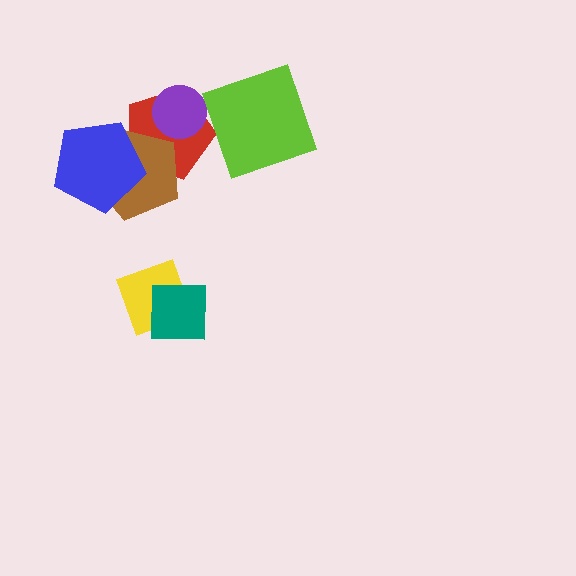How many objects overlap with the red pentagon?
3 objects overlap with the red pentagon.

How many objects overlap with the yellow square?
1 object overlaps with the yellow square.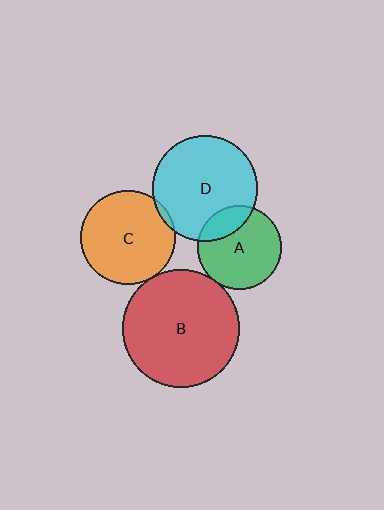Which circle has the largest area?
Circle B (red).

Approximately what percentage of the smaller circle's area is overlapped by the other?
Approximately 20%.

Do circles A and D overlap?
Yes.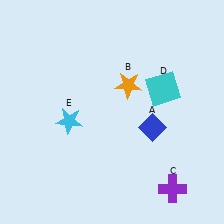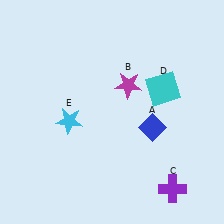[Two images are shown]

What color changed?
The star (B) changed from orange in Image 1 to magenta in Image 2.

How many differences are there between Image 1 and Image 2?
There is 1 difference between the two images.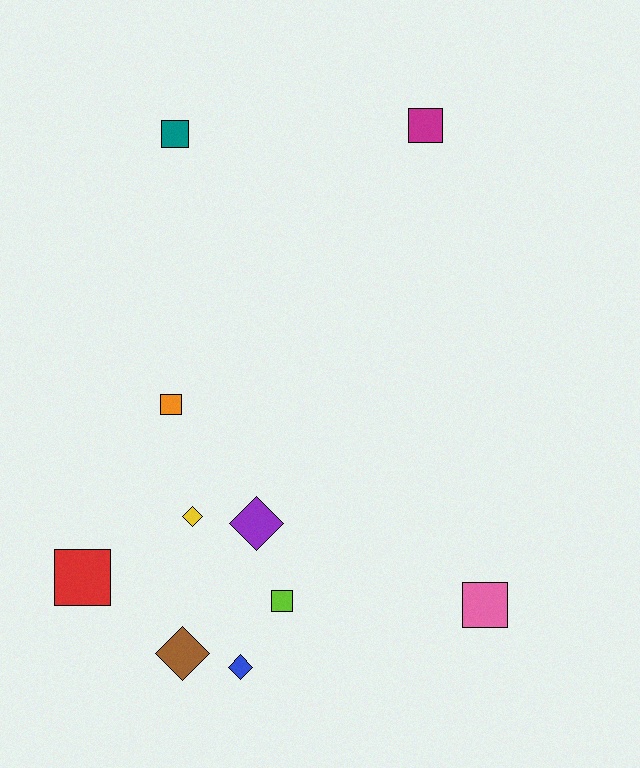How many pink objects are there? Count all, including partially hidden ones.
There is 1 pink object.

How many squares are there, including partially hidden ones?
There are 6 squares.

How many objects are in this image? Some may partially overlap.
There are 10 objects.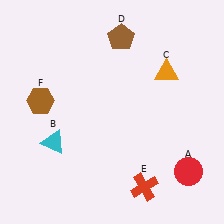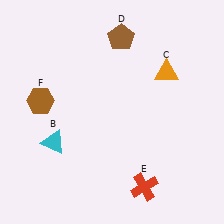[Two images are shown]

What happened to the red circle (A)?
The red circle (A) was removed in Image 2. It was in the bottom-right area of Image 1.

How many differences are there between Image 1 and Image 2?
There is 1 difference between the two images.